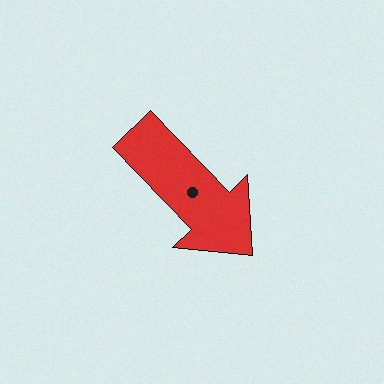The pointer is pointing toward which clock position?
Roughly 5 o'clock.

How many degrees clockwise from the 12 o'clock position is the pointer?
Approximately 136 degrees.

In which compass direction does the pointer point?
Southeast.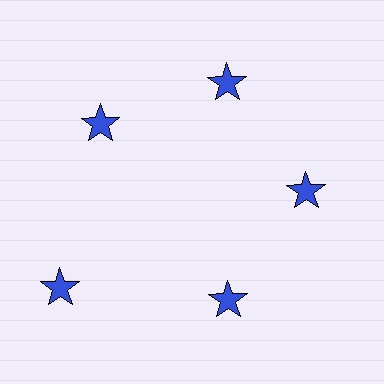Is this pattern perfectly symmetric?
No. The 5 blue stars are arranged in a ring, but one element near the 8 o'clock position is pushed outward from the center, breaking the 5-fold rotational symmetry.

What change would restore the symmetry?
The symmetry would be restored by moving it inward, back onto the ring so that all 5 stars sit at equal angles and equal distance from the center.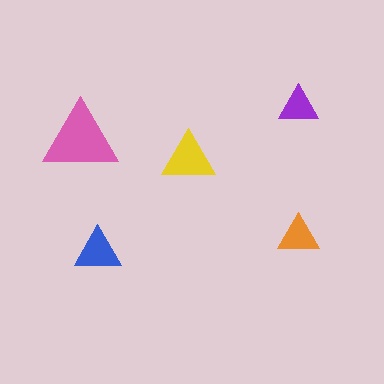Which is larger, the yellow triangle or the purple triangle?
The yellow one.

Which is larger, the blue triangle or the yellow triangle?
The yellow one.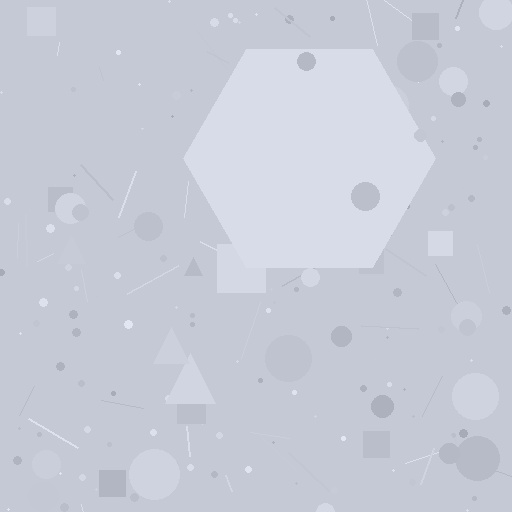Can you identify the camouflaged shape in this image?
The camouflaged shape is a hexagon.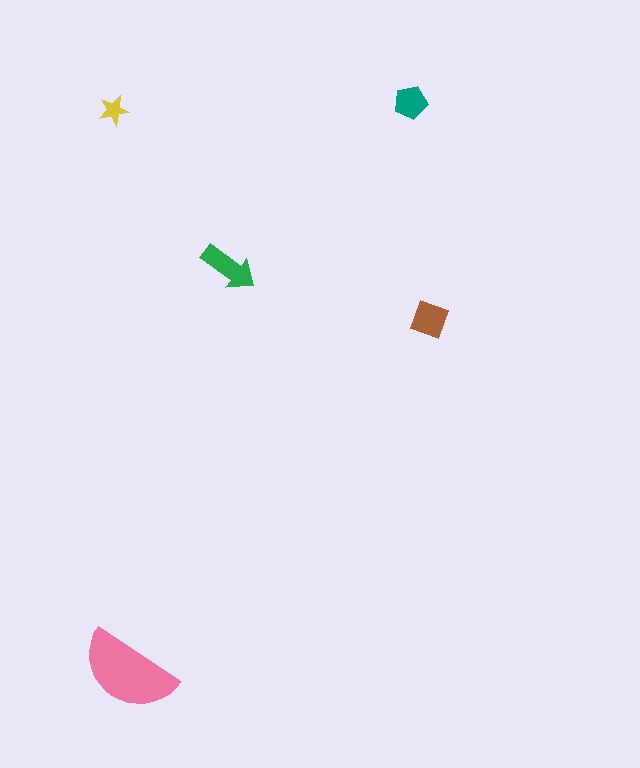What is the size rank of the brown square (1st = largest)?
3rd.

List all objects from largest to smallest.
The pink semicircle, the green arrow, the brown square, the teal pentagon, the yellow star.